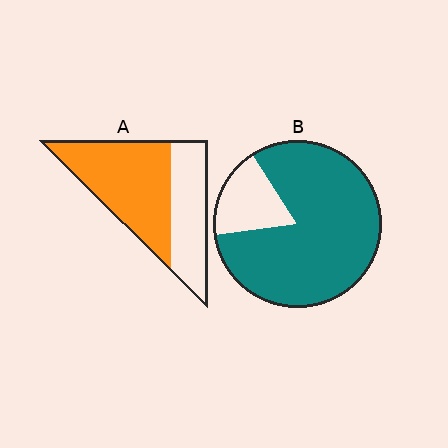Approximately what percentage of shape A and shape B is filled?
A is approximately 60% and B is approximately 80%.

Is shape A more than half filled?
Yes.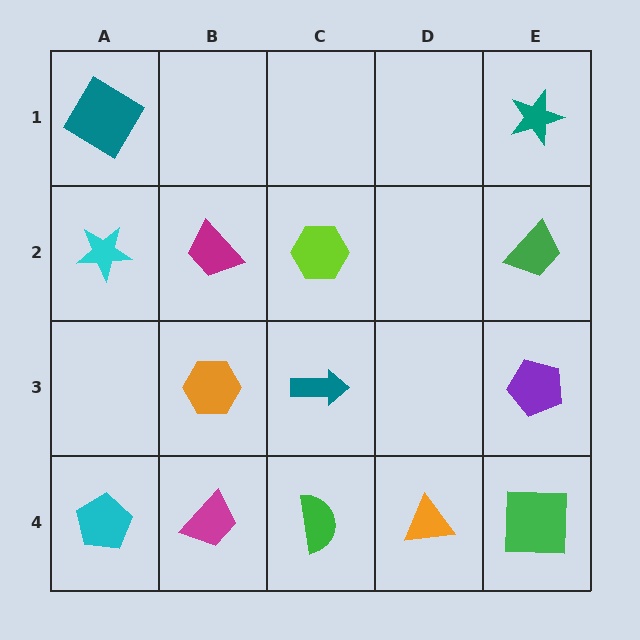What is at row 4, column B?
A magenta trapezoid.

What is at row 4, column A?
A cyan pentagon.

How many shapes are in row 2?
4 shapes.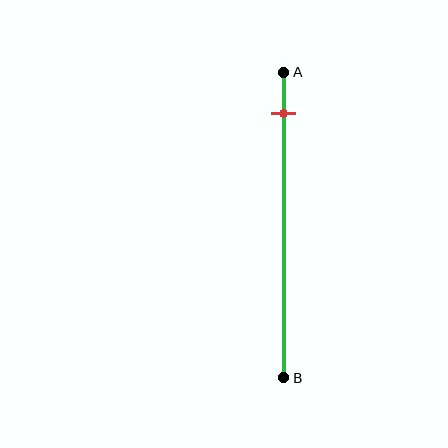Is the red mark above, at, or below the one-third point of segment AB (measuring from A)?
The red mark is above the one-third point of segment AB.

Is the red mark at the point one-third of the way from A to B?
No, the mark is at about 15% from A, not at the 33% one-third point.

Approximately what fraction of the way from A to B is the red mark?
The red mark is approximately 15% of the way from A to B.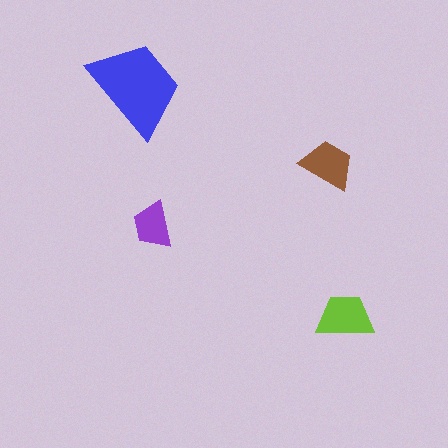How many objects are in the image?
There are 4 objects in the image.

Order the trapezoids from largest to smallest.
the blue one, the lime one, the brown one, the purple one.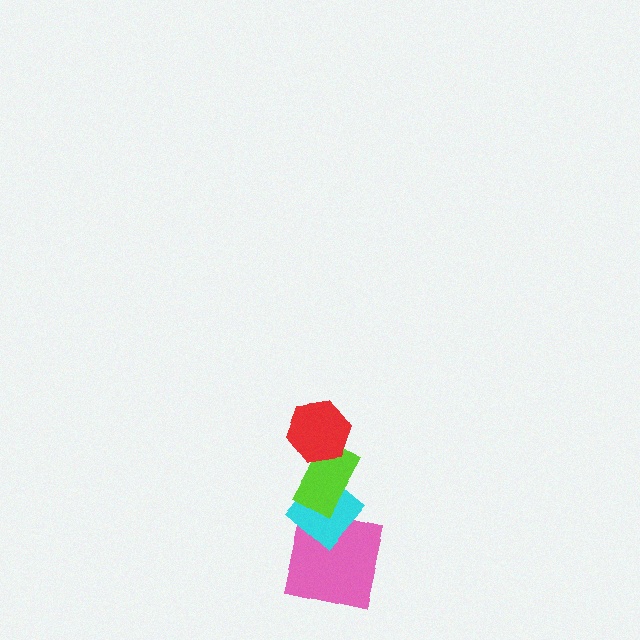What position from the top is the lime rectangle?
The lime rectangle is 2nd from the top.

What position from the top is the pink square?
The pink square is 4th from the top.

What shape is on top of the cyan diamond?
The lime rectangle is on top of the cyan diamond.